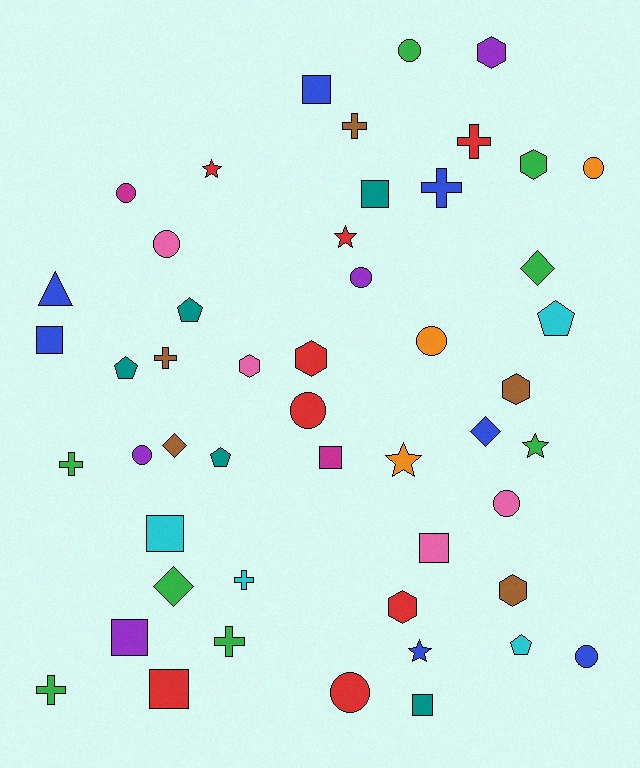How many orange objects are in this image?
There are 3 orange objects.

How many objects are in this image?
There are 50 objects.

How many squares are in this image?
There are 9 squares.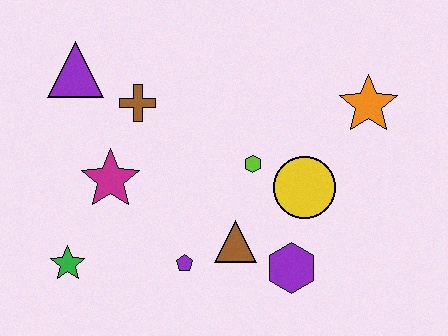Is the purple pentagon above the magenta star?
No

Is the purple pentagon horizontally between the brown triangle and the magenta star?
Yes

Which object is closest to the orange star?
The yellow circle is closest to the orange star.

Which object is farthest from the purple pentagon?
The orange star is farthest from the purple pentagon.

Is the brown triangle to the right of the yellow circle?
No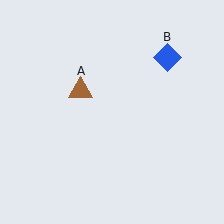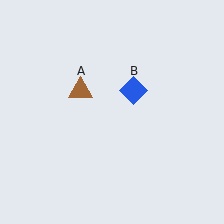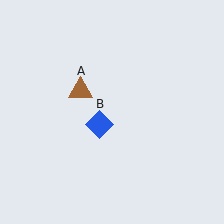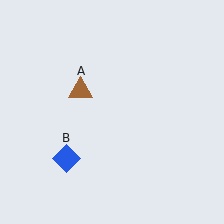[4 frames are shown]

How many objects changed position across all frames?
1 object changed position: blue diamond (object B).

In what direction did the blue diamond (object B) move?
The blue diamond (object B) moved down and to the left.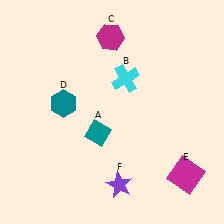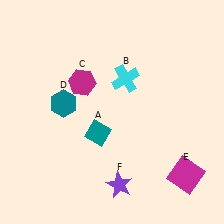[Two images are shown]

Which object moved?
The magenta hexagon (C) moved down.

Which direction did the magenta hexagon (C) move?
The magenta hexagon (C) moved down.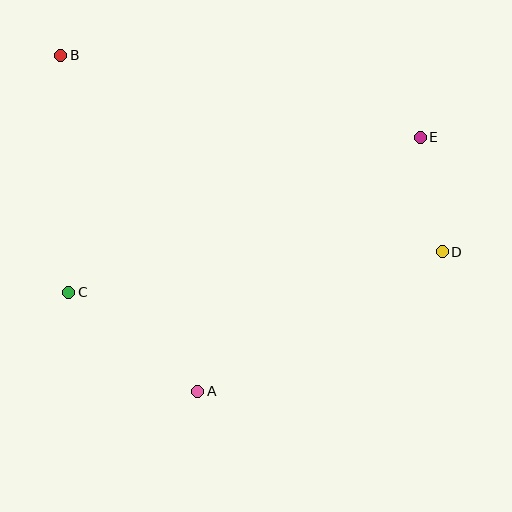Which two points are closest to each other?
Points D and E are closest to each other.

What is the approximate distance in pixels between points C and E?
The distance between C and E is approximately 384 pixels.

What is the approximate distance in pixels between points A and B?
The distance between A and B is approximately 363 pixels.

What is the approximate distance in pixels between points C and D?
The distance between C and D is approximately 376 pixels.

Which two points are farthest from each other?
Points B and D are farthest from each other.